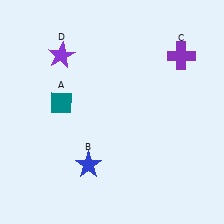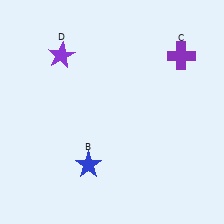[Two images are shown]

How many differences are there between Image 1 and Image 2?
There is 1 difference between the two images.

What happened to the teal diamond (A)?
The teal diamond (A) was removed in Image 2. It was in the top-left area of Image 1.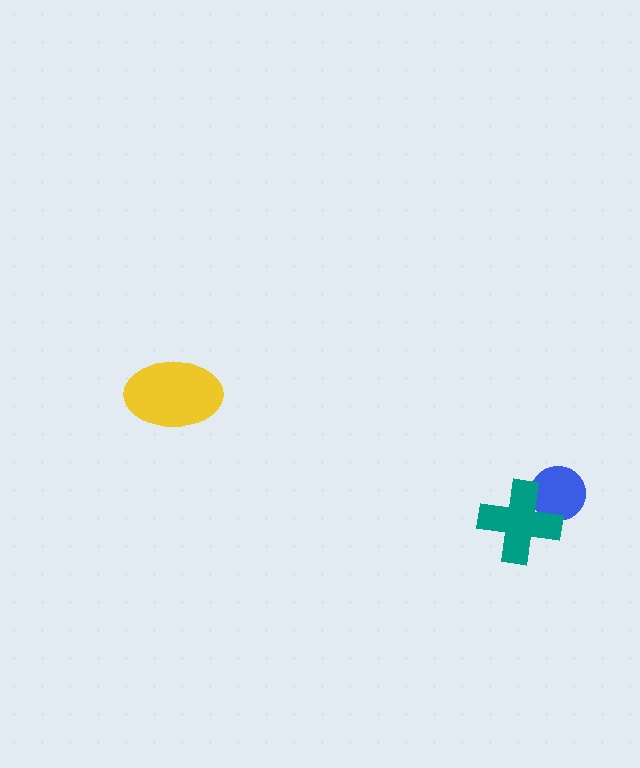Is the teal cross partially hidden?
No, no other shape covers it.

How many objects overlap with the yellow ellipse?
0 objects overlap with the yellow ellipse.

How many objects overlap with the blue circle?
1 object overlaps with the blue circle.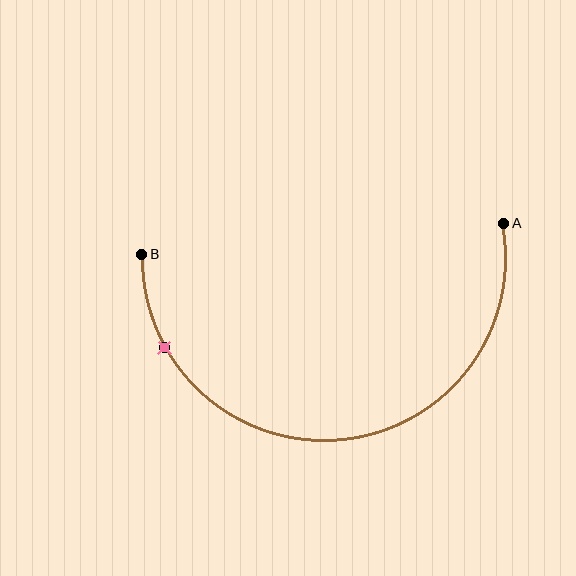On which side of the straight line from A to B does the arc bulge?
The arc bulges below the straight line connecting A and B.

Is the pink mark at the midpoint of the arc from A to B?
No. The pink mark lies on the arc but is closer to endpoint B. The arc midpoint would be at the point on the curve equidistant along the arc from both A and B.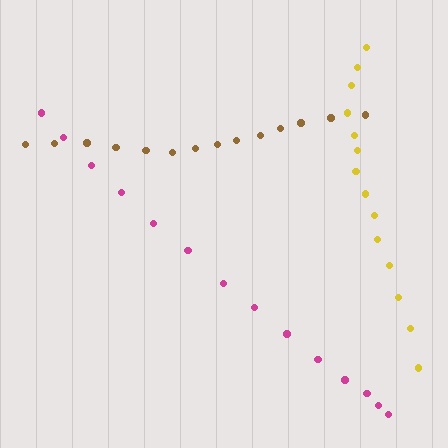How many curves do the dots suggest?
There are 3 distinct paths.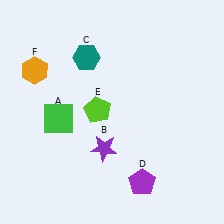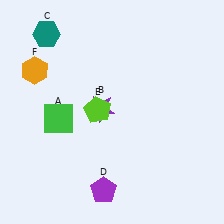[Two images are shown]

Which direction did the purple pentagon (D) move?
The purple pentagon (D) moved left.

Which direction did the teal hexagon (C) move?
The teal hexagon (C) moved left.